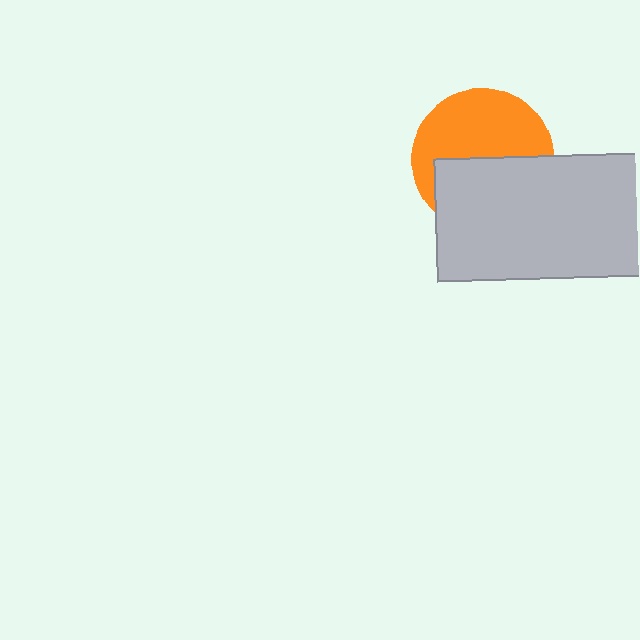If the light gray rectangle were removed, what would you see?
You would see the complete orange circle.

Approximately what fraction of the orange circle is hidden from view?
Roughly 48% of the orange circle is hidden behind the light gray rectangle.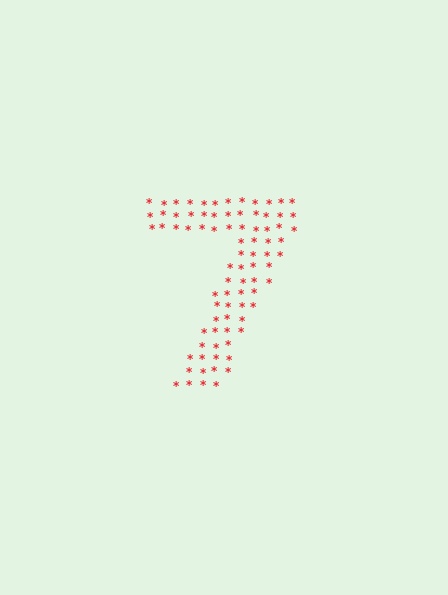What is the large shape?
The large shape is the digit 7.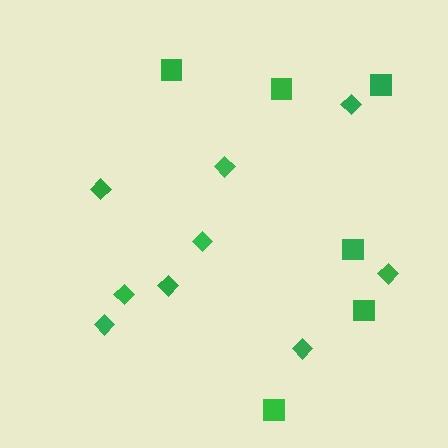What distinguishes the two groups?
There are 2 groups: one group of diamonds (9) and one group of squares (6).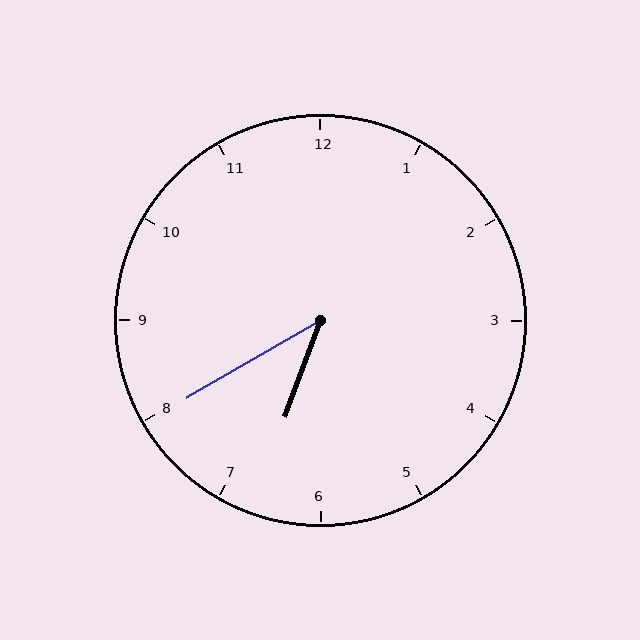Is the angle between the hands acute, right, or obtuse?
It is acute.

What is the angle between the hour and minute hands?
Approximately 40 degrees.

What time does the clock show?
6:40.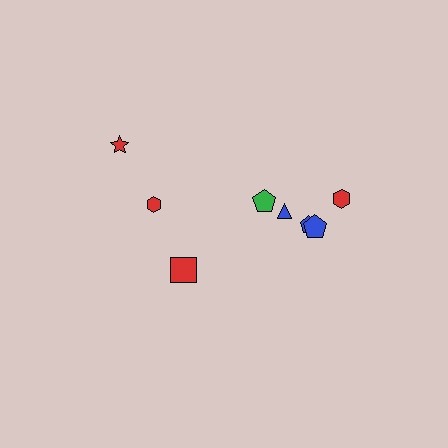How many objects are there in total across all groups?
There are 8 objects.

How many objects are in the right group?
There are 5 objects.